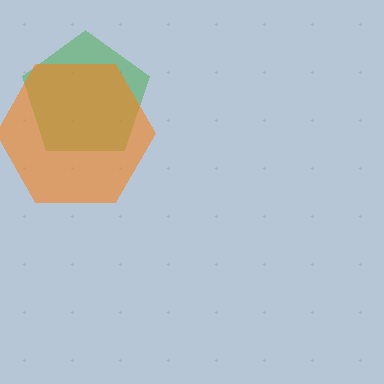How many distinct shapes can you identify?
There are 2 distinct shapes: a green pentagon, an orange hexagon.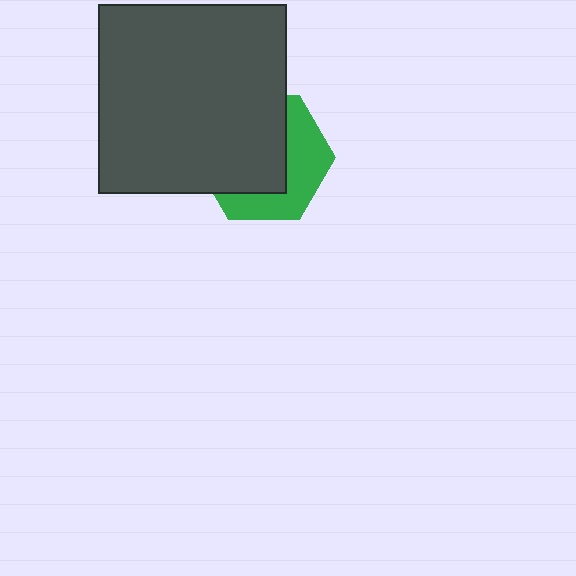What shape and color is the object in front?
The object in front is a dark gray square.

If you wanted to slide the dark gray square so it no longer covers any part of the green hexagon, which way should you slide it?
Slide it toward the upper-left — that is the most direct way to separate the two shapes.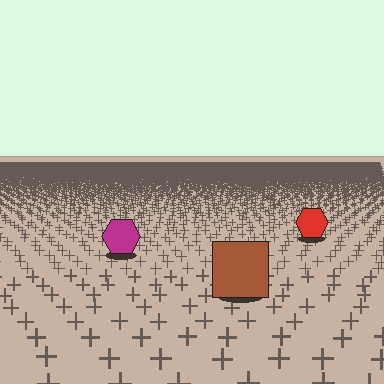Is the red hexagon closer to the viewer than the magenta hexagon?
No. The magenta hexagon is closer — you can tell from the texture gradient: the ground texture is coarser near it.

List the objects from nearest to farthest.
From nearest to farthest: the brown square, the magenta hexagon, the red hexagon.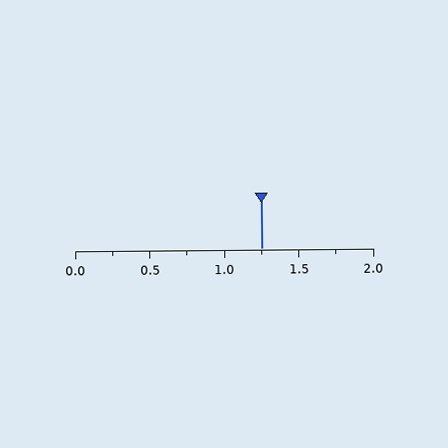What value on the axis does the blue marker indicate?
The marker indicates approximately 1.25.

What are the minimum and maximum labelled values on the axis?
The axis runs from 0.0 to 2.0.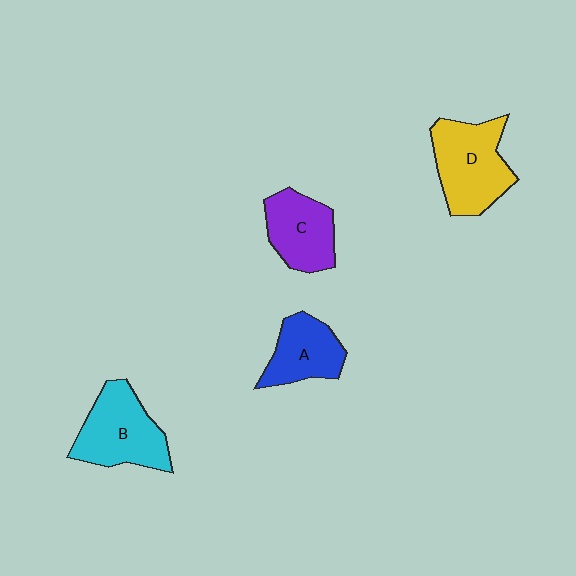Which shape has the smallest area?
Shape A (blue).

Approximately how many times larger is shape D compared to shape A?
Approximately 1.4 times.